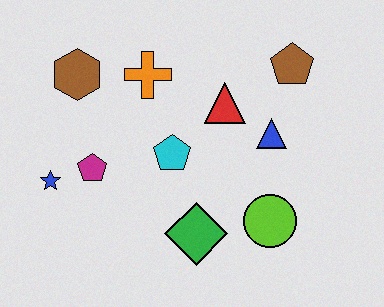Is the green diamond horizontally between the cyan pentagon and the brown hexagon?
No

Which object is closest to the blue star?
The magenta pentagon is closest to the blue star.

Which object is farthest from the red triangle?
The blue star is farthest from the red triangle.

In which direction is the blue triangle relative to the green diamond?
The blue triangle is above the green diamond.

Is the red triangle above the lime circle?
Yes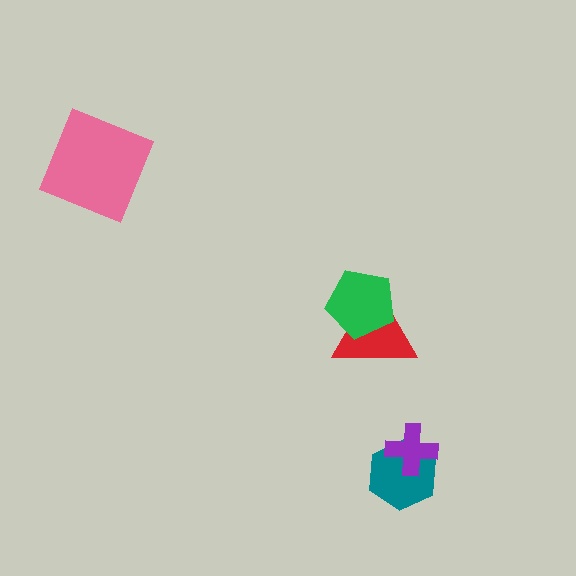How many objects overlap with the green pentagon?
1 object overlaps with the green pentagon.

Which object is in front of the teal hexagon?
The purple cross is in front of the teal hexagon.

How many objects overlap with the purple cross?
1 object overlaps with the purple cross.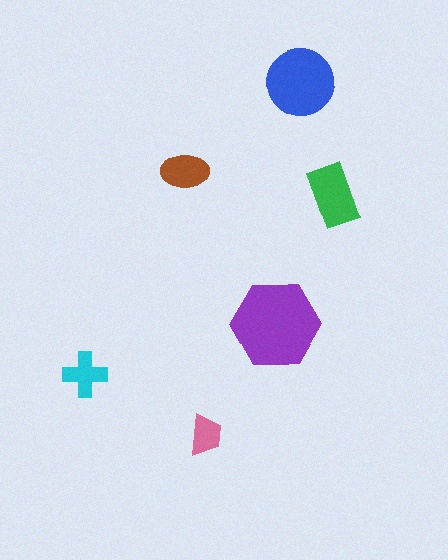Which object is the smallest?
The pink trapezoid.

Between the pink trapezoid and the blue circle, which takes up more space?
The blue circle.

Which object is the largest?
The purple hexagon.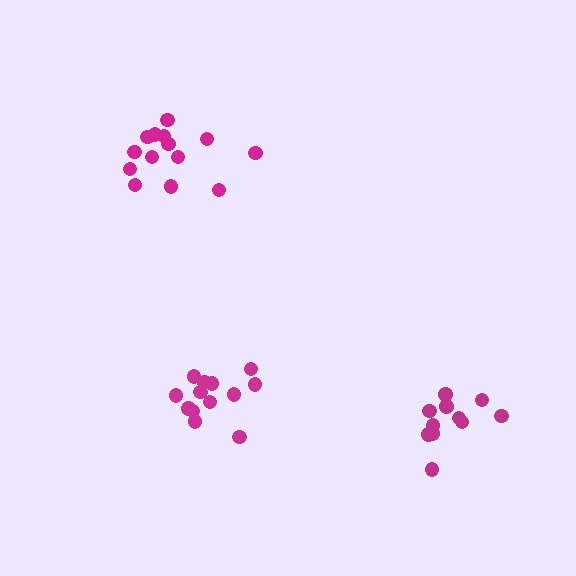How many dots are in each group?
Group 1: 13 dots, Group 2: 11 dots, Group 3: 14 dots (38 total).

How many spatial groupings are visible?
There are 3 spatial groupings.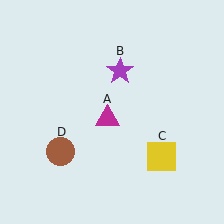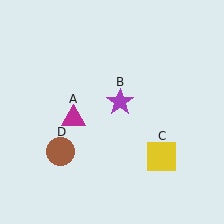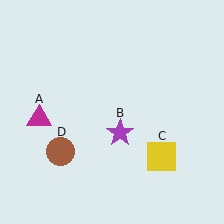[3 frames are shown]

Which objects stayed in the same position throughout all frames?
Yellow square (object C) and brown circle (object D) remained stationary.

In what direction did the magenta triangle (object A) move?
The magenta triangle (object A) moved left.